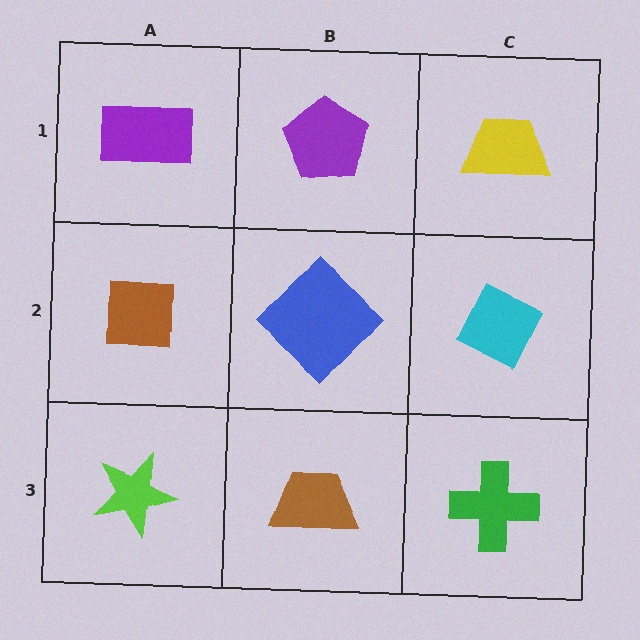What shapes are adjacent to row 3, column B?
A blue diamond (row 2, column B), a lime star (row 3, column A), a green cross (row 3, column C).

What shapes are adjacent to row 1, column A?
A brown square (row 2, column A), a purple pentagon (row 1, column B).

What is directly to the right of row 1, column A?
A purple pentagon.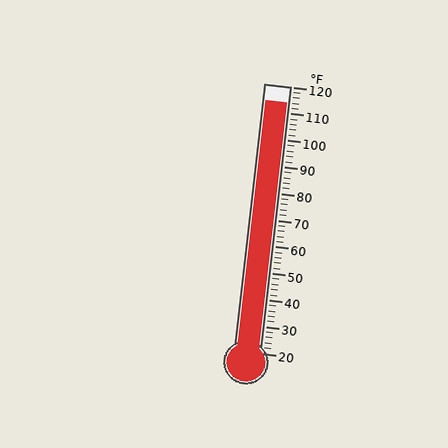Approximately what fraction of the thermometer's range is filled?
The thermometer is filled to approximately 95% of its range.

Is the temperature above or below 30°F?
The temperature is above 30°F.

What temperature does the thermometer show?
The thermometer shows approximately 114°F.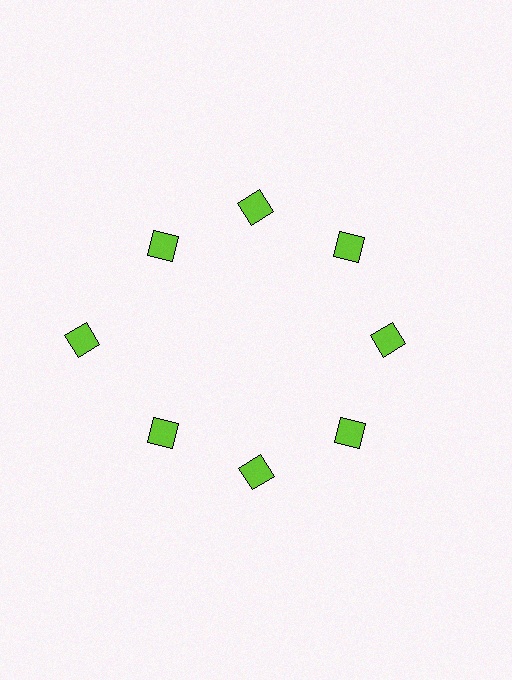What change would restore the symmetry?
The symmetry would be restored by moving it inward, back onto the ring so that all 8 squares sit at equal angles and equal distance from the center.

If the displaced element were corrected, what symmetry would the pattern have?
It would have 8-fold rotational symmetry — the pattern would map onto itself every 45 degrees.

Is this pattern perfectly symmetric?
No. The 8 lime squares are arranged in a ring, but one element near the 9 o'clock position is pushed outward from the center, breaking the 8-fold rotational symmetry.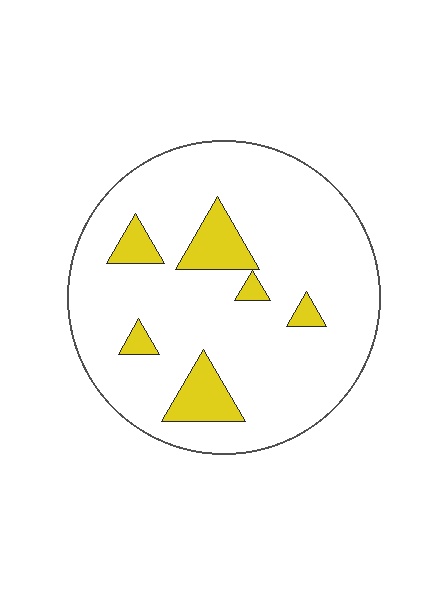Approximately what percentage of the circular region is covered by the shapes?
Approximately 15%.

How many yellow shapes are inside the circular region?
6.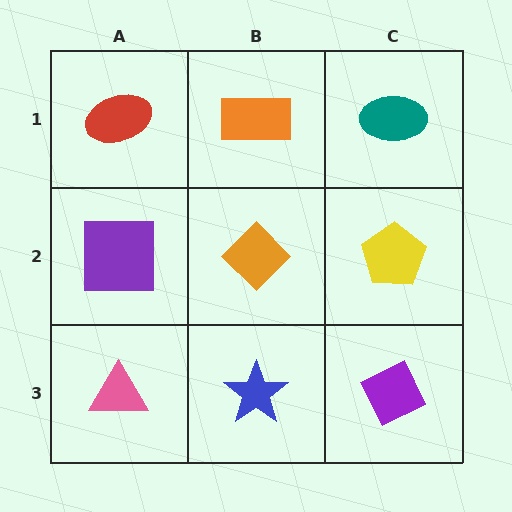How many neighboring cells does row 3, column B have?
3.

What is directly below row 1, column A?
A purple square.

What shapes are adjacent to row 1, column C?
A yellow pentagon (row 2, column C), an orange rectangle (row 1, column B).